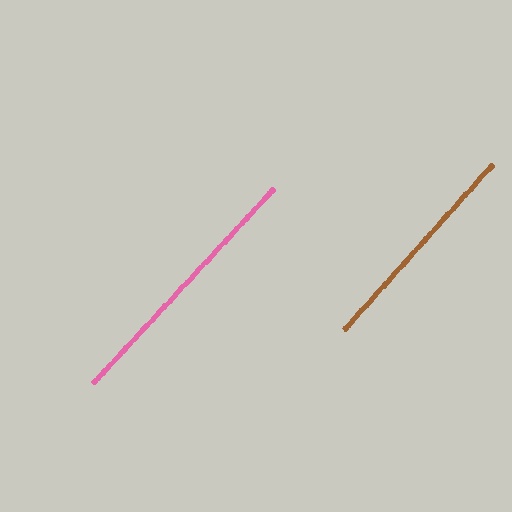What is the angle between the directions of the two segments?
Approximately 1 degree.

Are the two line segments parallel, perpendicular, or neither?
Parallel — their directions differ by only 0.9°.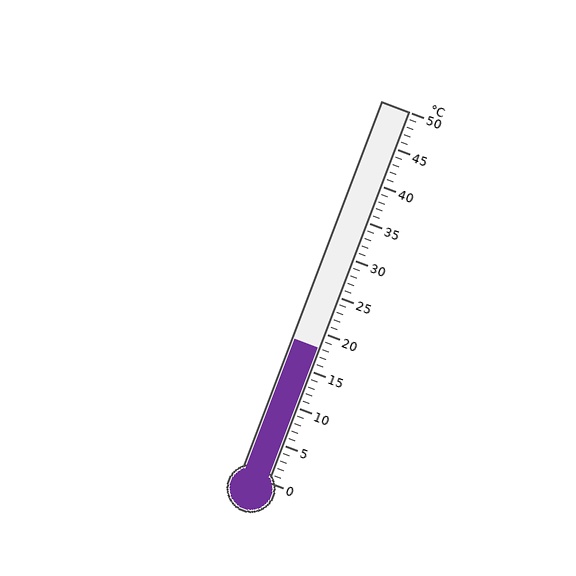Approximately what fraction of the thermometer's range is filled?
The thermometer is filled to approximately 35% of its range.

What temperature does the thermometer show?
The thermometer shows approximately 18°C.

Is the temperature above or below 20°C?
The temperature is below 20°C.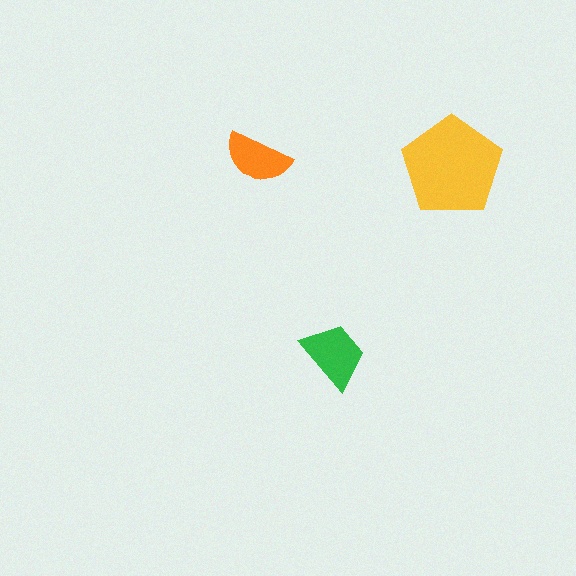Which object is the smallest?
The orange semicircle.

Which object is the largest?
The yellow pentagon.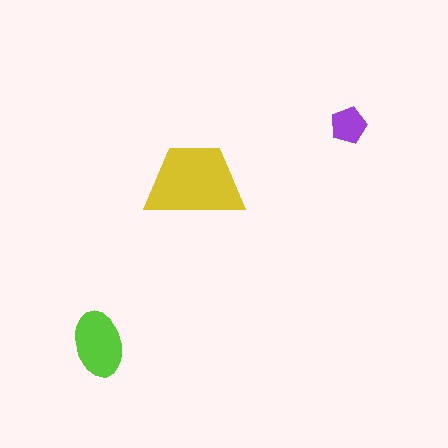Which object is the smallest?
The purple pentagon.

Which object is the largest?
The yellow trapezoid.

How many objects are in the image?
There are 3 objects in the image.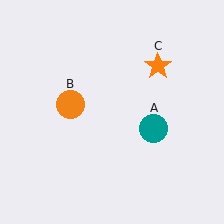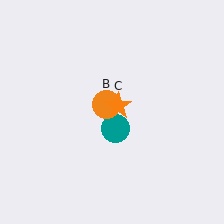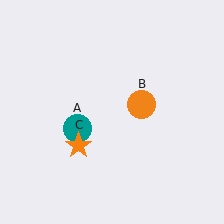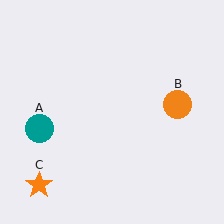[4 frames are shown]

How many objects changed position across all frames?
3 objects changed position: teal circle (object A), orange circle (object B), orange star (object C).